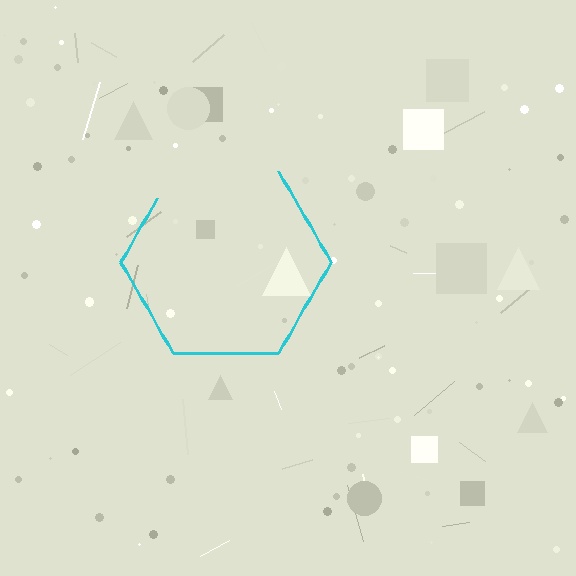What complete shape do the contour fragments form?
The contour fragments form a hexagon.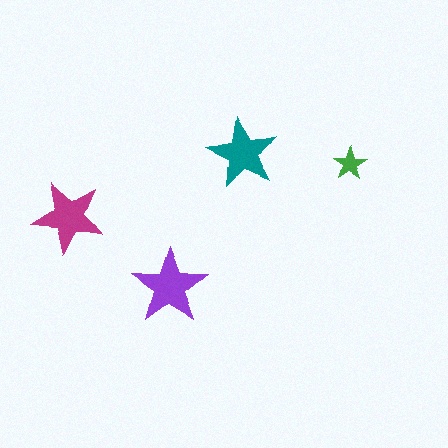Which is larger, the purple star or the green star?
The purple one.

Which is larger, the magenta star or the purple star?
The purple one.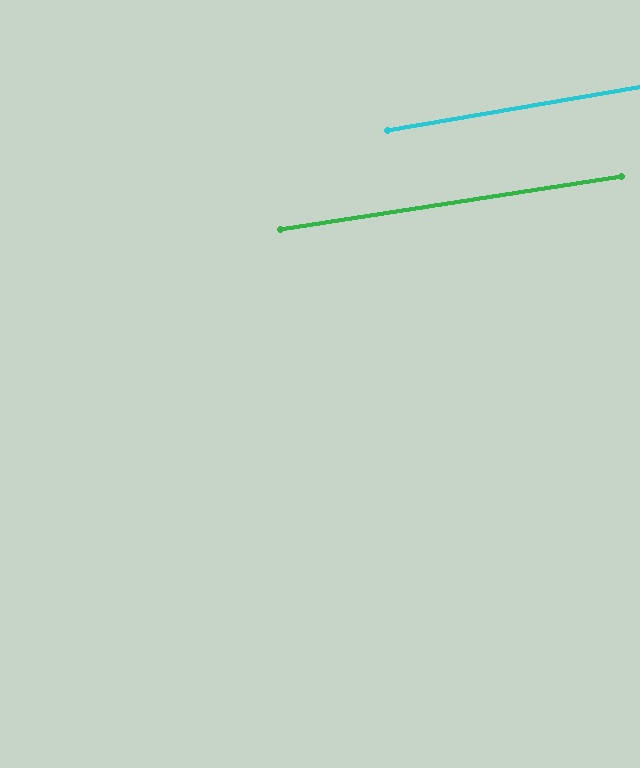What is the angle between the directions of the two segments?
Approximately 1 degree.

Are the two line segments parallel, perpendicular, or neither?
Parallel — their directions differ by only 0.8°.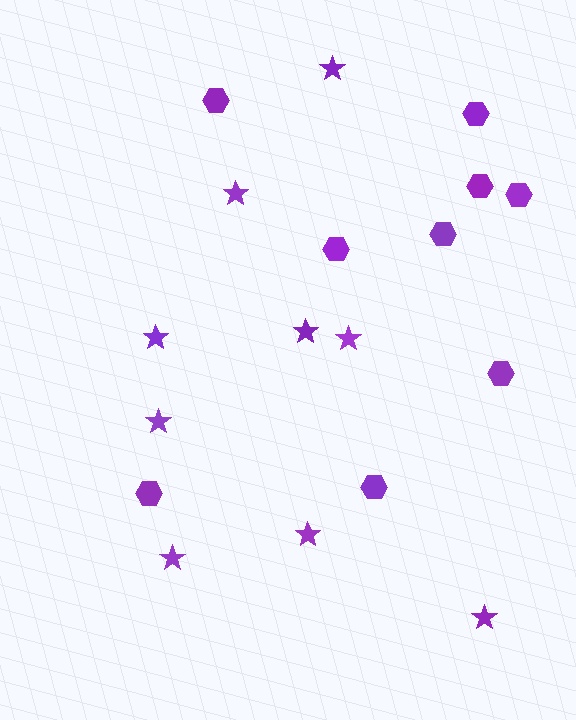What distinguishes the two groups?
There are 2 groups: one group of stars (9) and one group of hexagons (9).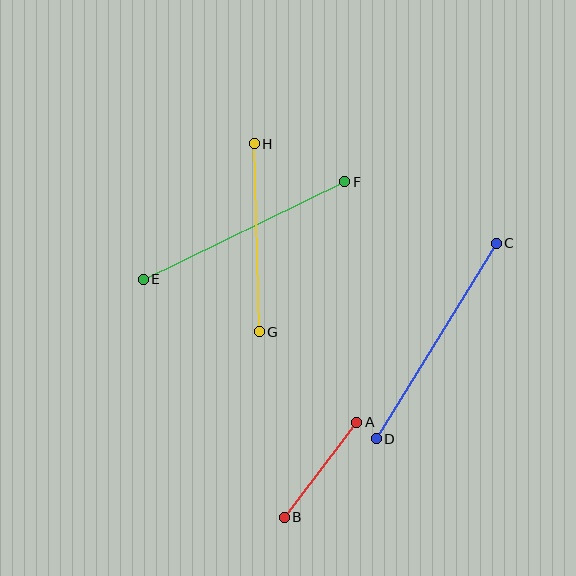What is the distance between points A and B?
The distance is approximately 120 pixels.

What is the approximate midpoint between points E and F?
The midpoint is at approximately (244, 231) pixels.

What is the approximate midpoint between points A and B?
The midpoint is at approximately (320, 470) pixels.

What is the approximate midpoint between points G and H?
The midpoint is at approximately (257, 238) pixels.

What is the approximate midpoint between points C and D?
The midpoint is at approximately (436, 341) pixels.